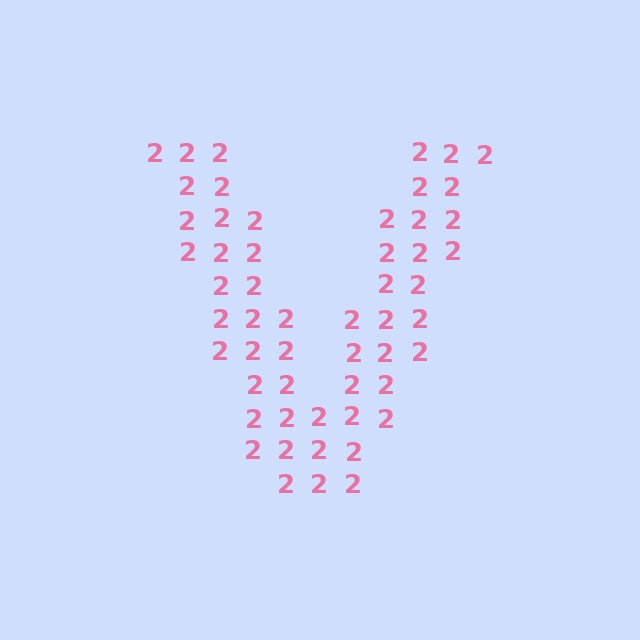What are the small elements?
The small elements are digit 2's.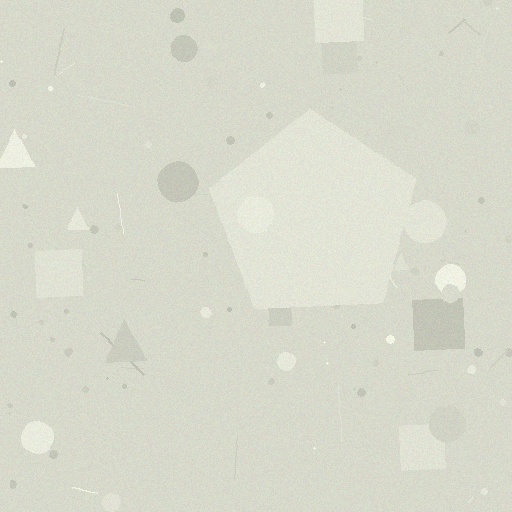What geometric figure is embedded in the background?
A pentagon is embedded in the background.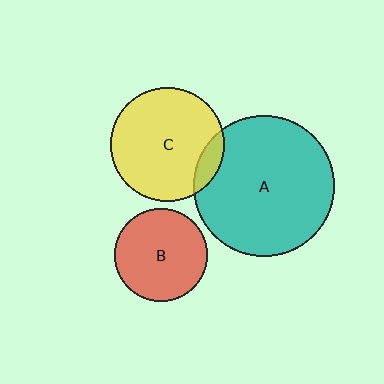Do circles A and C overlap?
Yes.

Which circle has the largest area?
Circle A (teal).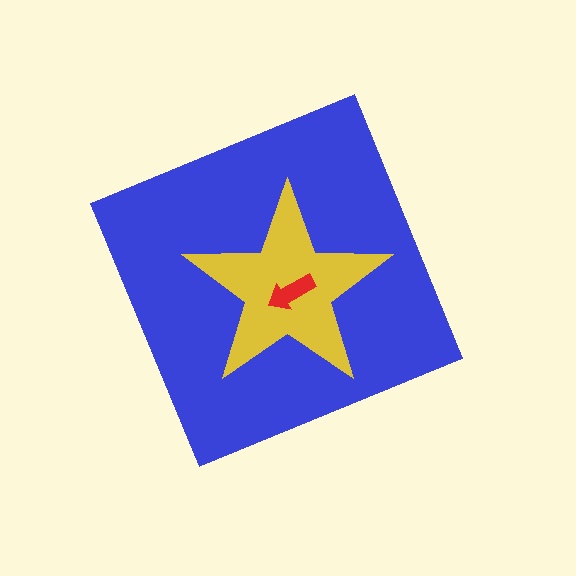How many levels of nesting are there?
3.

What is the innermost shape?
The red arrow.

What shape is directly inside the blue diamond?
The yellow star.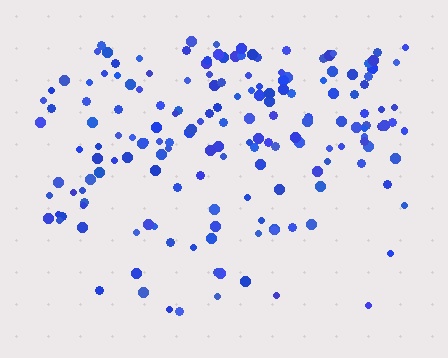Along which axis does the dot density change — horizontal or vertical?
Vertical.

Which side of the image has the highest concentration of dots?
The top.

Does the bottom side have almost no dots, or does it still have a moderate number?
Still a moderate number, just noticeably fewer than the top.